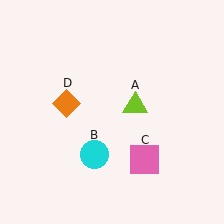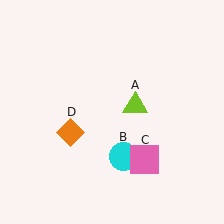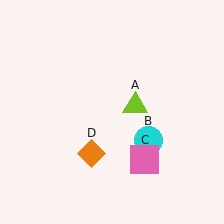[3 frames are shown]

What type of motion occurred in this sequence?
The cyan circle (object B), orange diamond (object D) rotated counterclockwise around the center of the scene.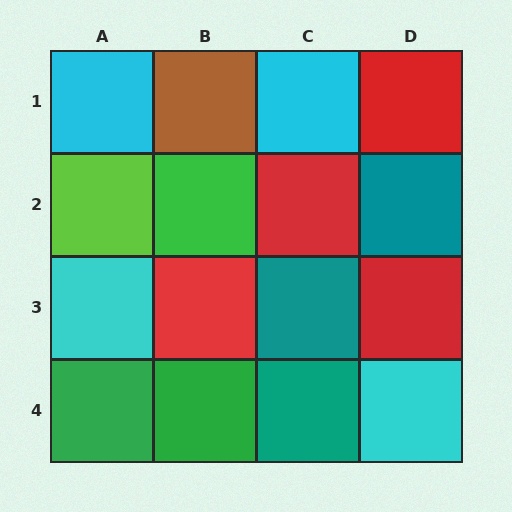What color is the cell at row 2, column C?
Red.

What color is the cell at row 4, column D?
Cyan.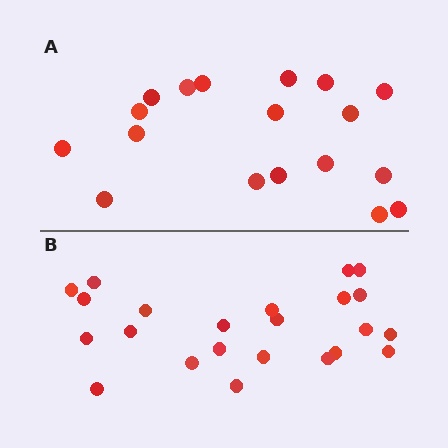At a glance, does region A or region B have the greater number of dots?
Region B (the bottom region) has more dots.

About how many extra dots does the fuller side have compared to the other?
Region B has about 5 more dots than region A.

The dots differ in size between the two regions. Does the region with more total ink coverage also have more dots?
No. Region A has more total ink coverage because its dots are larger, but region B actually contains more individual dots. Total area can be misleading — the number of items is what matters here.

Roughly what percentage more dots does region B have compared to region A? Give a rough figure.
About 30% more.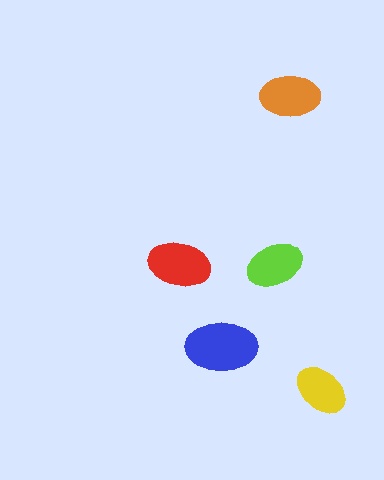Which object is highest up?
The orange ellipse is topmost.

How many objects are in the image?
There are 5 objects in the image.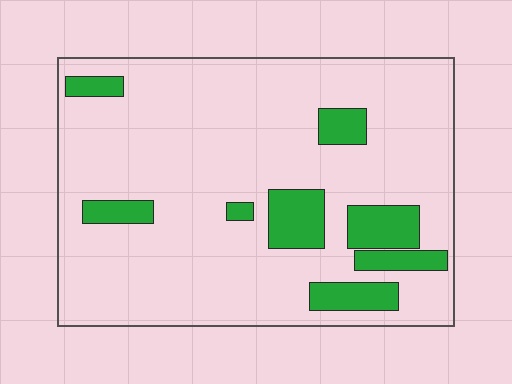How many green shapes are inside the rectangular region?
8.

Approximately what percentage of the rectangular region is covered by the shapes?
Approximately 15%.